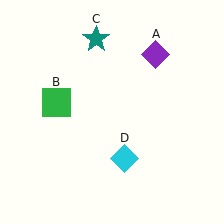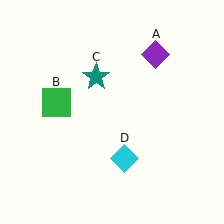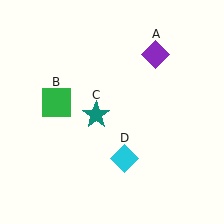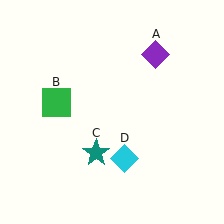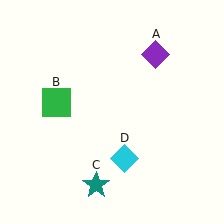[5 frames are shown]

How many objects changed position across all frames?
1 object changed position: teal star (object C).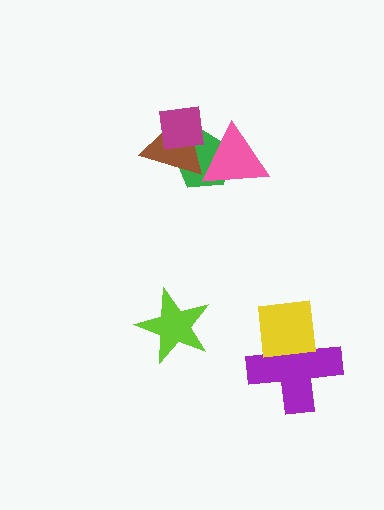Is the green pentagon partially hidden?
Yes, it is partially covered by another shape.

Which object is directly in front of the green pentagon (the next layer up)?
The brown triangle is directly in front of the green pentagon.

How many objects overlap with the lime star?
0 objects overlap with the lime star.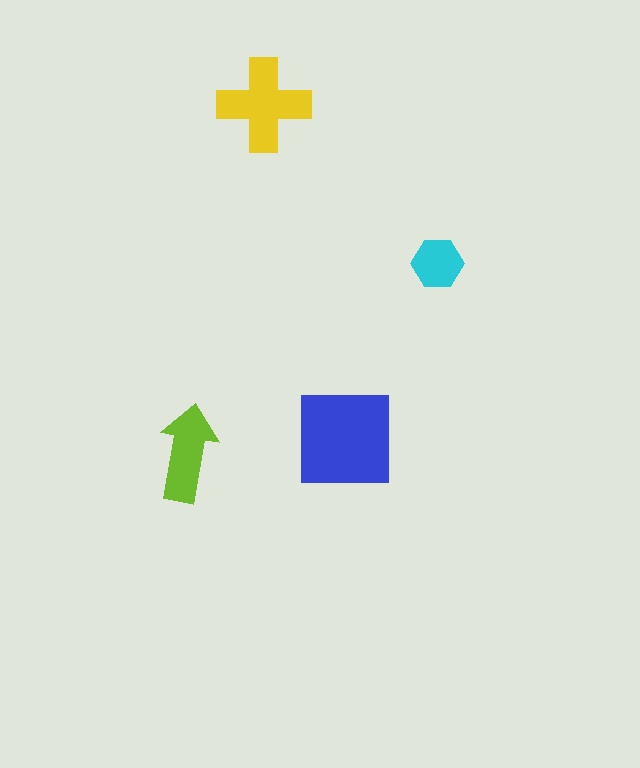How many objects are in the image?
There are 4 objects in the image.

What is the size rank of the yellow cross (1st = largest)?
2nd.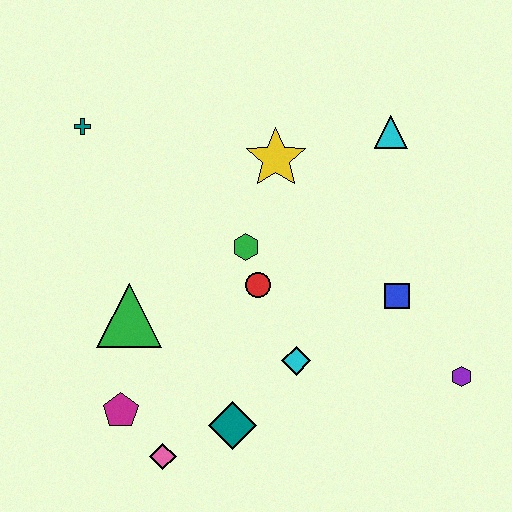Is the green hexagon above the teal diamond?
Yes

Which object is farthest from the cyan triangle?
The pink diamond is farthest from the cyan triangle.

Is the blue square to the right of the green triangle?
Yes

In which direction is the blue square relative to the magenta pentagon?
The blue square is to the right of the magenta pentagon.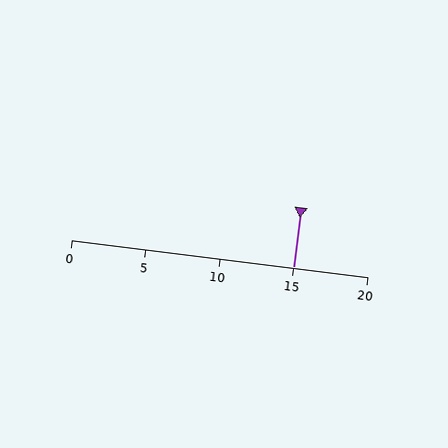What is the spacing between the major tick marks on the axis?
The major ticks are spaced 5 apart.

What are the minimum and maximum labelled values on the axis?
The axis runs from 0 to 20.